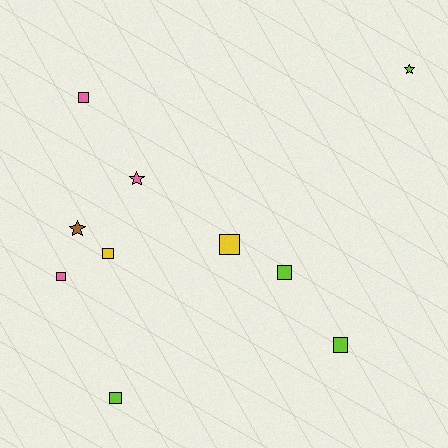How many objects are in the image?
There are 10 objects.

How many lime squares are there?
There are 3 lime squares.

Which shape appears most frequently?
Square, with 7 objects.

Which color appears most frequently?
Lime, with 4 objects.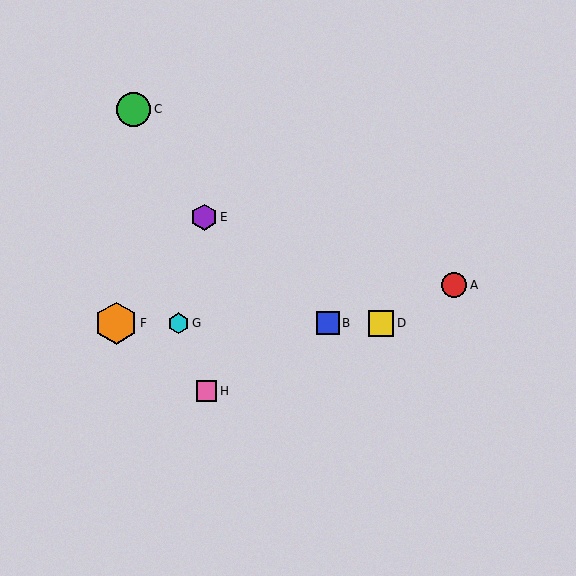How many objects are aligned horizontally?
4 objects (B, D, F, G) are aligned horizontally.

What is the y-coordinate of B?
Object B is at y≈323.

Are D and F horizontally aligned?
Yes, both are at y≈323.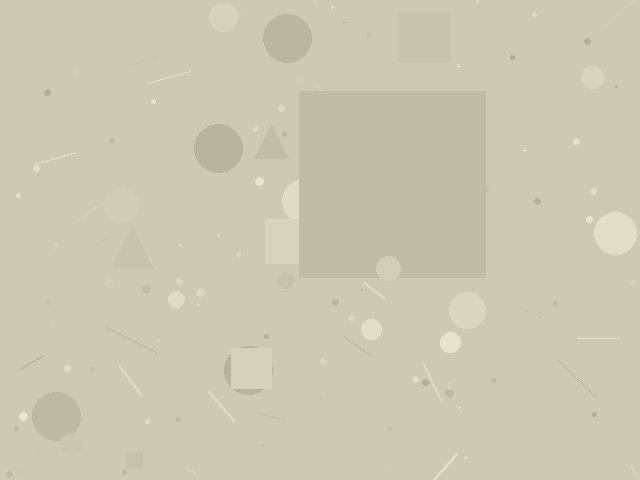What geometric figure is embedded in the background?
A square is embedded in the background.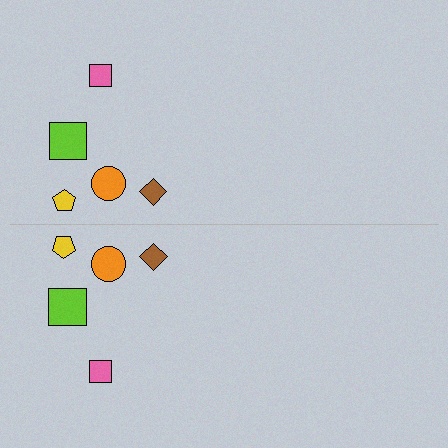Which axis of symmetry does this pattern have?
The pattern has a horizontal axis of symmetry running through the center of the image.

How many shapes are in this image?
There are 10 shapes in this image.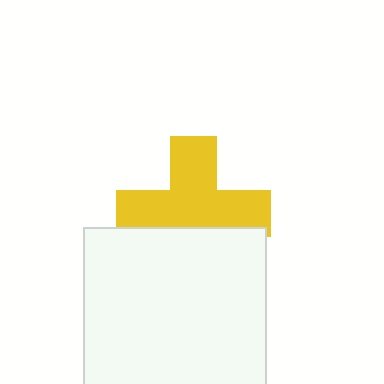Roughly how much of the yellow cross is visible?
Most of it is visible (roughly 68%).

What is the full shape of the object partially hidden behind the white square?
The partially hidden object is a yellow cross.